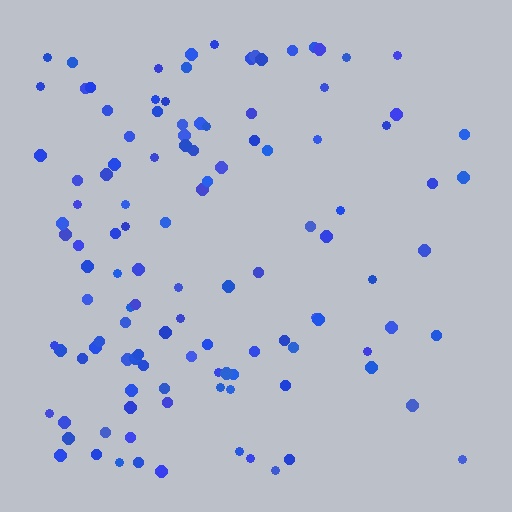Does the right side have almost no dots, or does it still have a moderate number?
Still a moderate number, just noticeably fewer than the left.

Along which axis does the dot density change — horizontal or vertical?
Horizontal.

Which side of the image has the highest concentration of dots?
The left.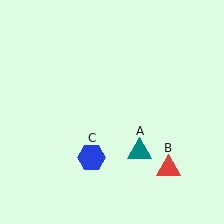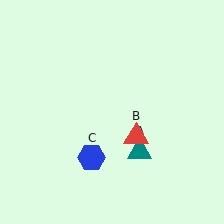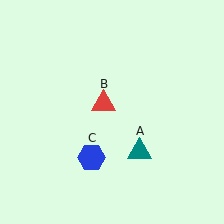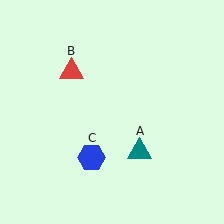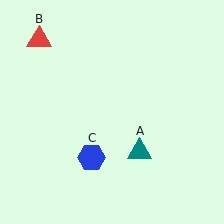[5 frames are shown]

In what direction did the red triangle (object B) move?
The red triangle (object B) moved up and to the left.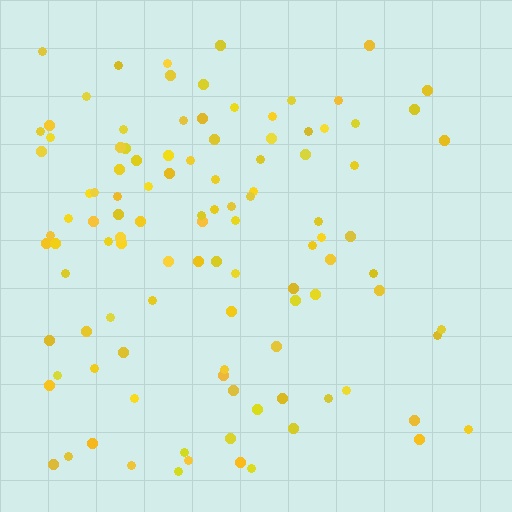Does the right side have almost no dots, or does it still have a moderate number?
Still a moderate number, just noticeably fewer than the left.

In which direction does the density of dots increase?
From right to left, with the left side densest.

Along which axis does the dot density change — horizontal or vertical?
Horizontal.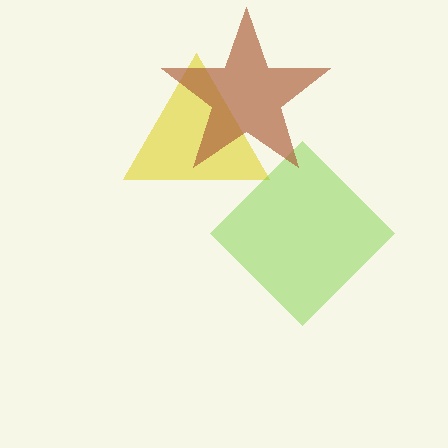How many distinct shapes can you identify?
There are 3 distinct shapes: a yellow triangle, a lime diamond, a brown star.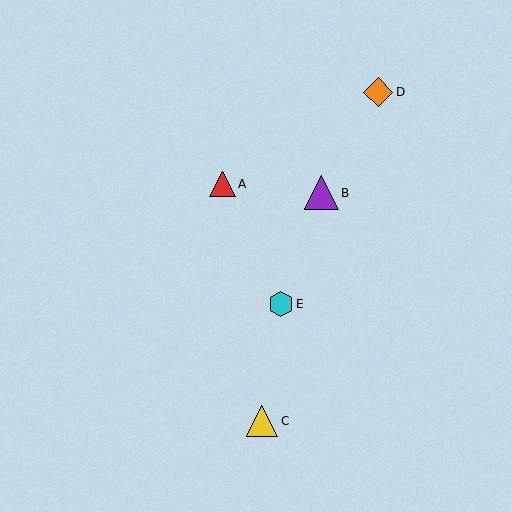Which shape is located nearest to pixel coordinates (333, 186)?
The purple triangle (labeled B) at (322, 193) is nearest to that location.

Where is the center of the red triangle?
The center of the red triangle is at (223, 184).